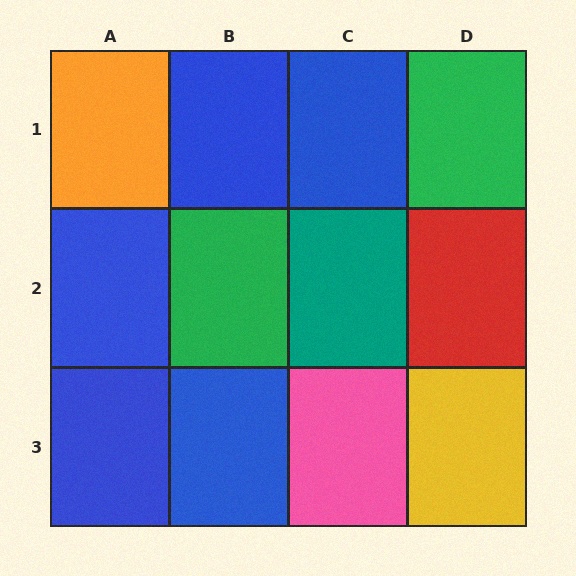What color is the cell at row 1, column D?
Green.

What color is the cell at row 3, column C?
Pink.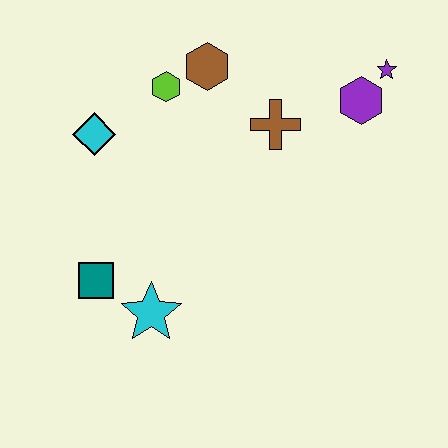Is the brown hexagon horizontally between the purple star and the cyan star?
Yes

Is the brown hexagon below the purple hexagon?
No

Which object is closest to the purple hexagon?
The purple star is closest to the purple hexagon.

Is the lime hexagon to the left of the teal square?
No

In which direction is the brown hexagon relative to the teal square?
The brown hexagon is above the teal square.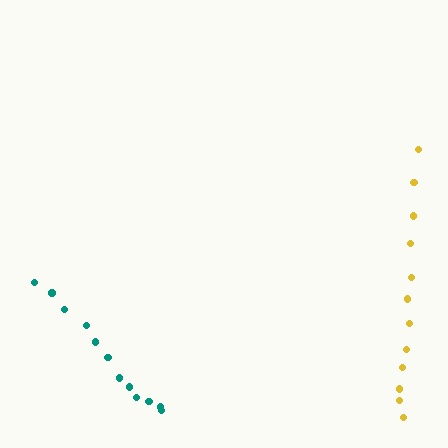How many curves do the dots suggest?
There are 2 distinct paths.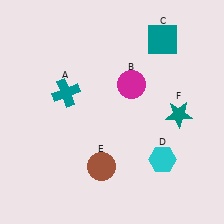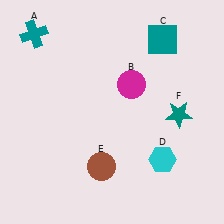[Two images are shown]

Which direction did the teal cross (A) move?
The teal cross (A) moved up.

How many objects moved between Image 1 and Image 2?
1 object moved between the two images.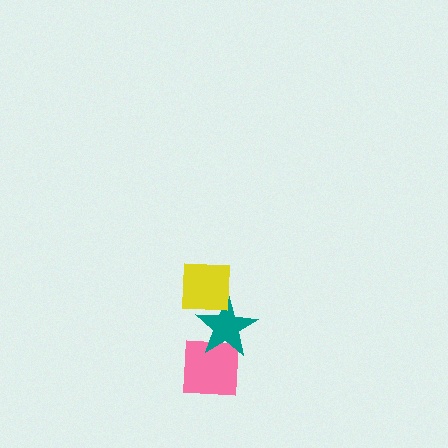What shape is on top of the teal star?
The yellow square is on top of the teal star.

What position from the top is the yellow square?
The yellow square is 1st from the top.